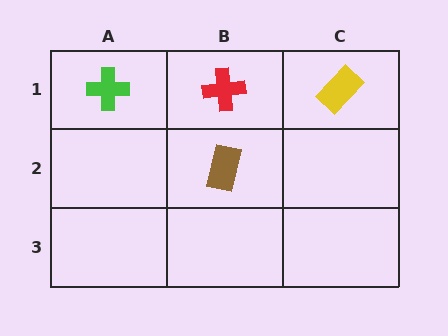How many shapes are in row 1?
3 shapes.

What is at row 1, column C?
A yellow rectangle.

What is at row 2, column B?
A brown rectangle.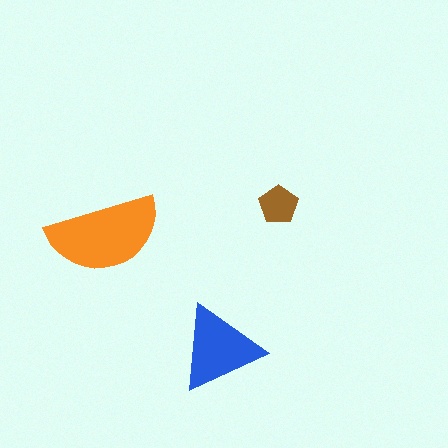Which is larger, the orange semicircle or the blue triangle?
The orange semicircle.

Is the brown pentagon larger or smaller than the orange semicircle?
Smaller.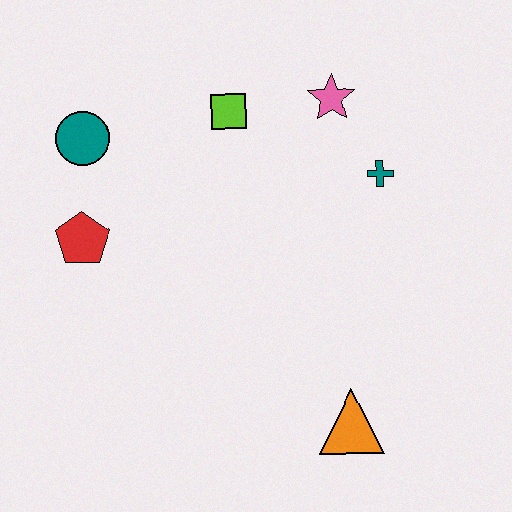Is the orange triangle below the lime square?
Yes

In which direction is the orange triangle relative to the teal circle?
The orange triangle is below the teal circle.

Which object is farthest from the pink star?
The orange triangle is farthest from the pink star.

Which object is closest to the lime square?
The pink star is closest to the lime square.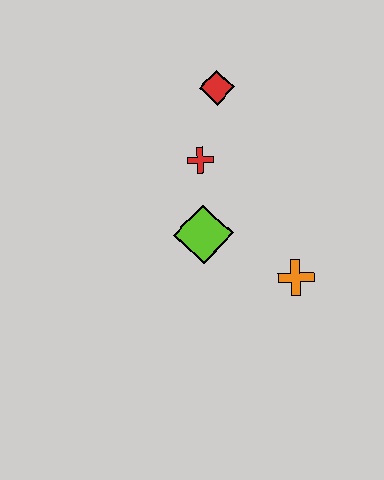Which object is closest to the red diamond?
The red cross is closest to the red diamond.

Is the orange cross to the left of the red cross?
No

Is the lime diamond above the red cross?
No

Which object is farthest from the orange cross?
The red diamond is farthest from the orange cross.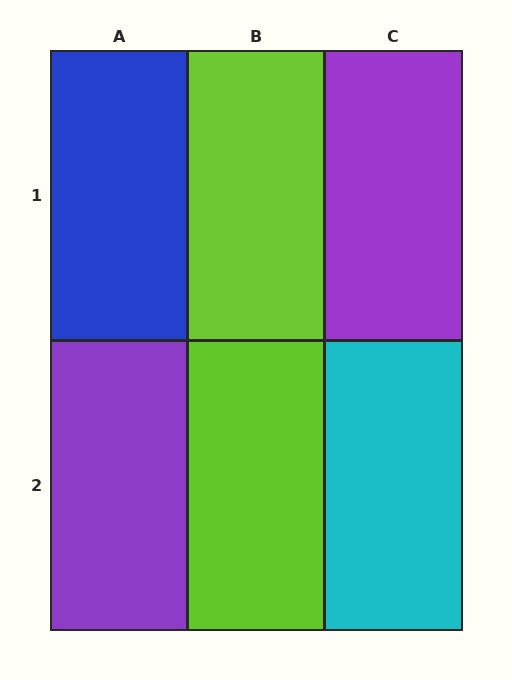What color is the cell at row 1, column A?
Blue.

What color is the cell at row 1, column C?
Purple.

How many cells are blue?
1 cell is blue.